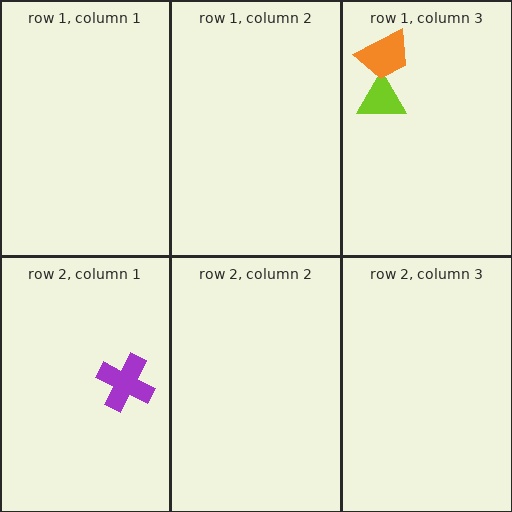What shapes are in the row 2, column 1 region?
The purple cross.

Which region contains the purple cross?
The row 2, column 1 region.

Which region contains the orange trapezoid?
The row 1, column 3 region.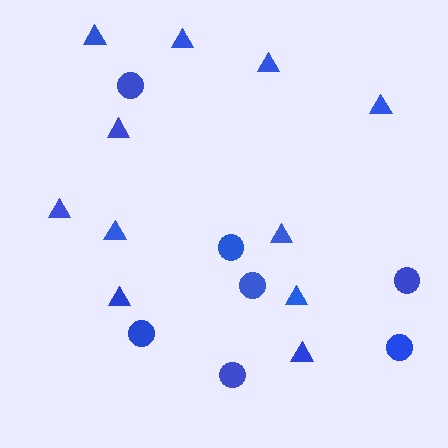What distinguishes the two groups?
There are 2 groups: one group of triangles (11) and one group of circles (7).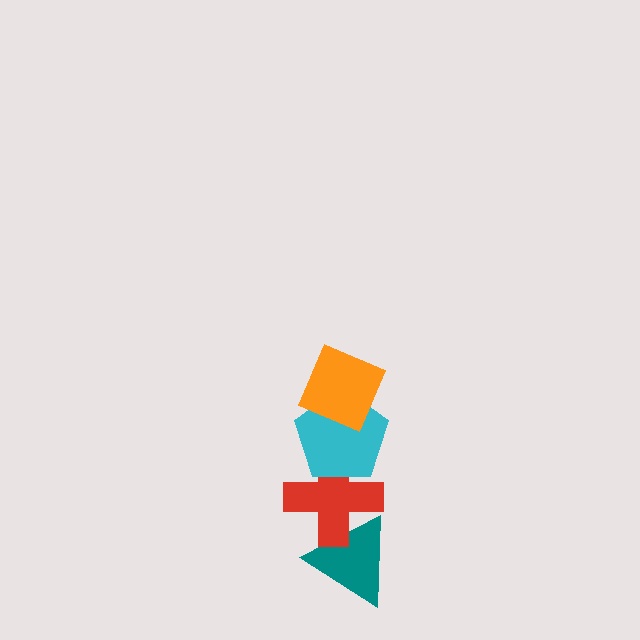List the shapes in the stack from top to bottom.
From top to bottom: the orange diamond, the cyan pentagon, the red cross, the teal triangle.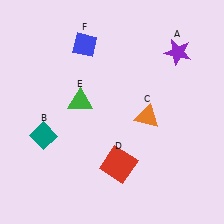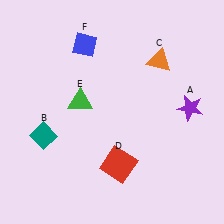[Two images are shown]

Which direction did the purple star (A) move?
The purple star (A) moved down.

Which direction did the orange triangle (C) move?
The orange triangle (C) moved up.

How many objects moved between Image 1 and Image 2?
2 objects moved between the two images.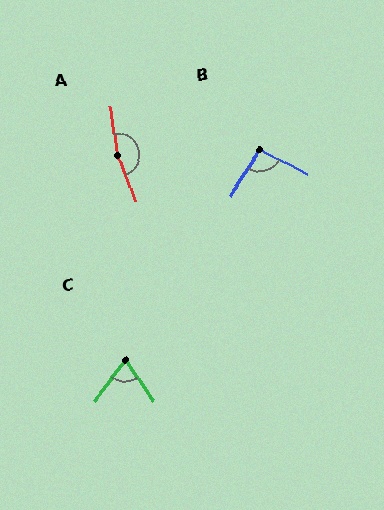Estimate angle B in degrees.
Approximately 95 degrees.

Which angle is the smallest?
C, at approximately 71 degrees.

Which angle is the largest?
A, at approximately 168 degrees.